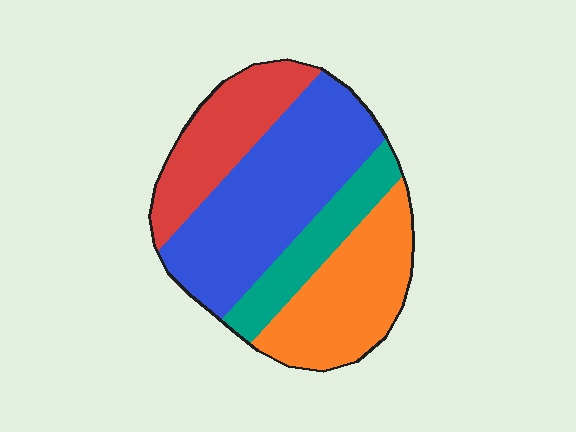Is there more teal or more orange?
Orange.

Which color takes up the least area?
Teal, at roughly 15%.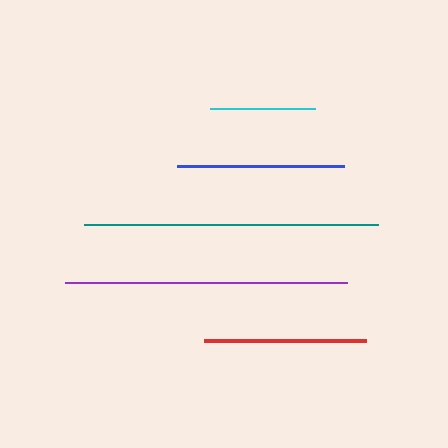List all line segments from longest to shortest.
From longest to shortest: teal, purple, blue, red, cyan.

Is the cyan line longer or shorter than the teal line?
The teal line is longer than the cyan line.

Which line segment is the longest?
The teal line is the longest at approximately 294 pixels.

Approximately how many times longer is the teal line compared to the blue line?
The teal line is approximately 1.8 times the length of the blue line.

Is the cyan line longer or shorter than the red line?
The red line is longer than the cyan line.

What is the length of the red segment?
The red segment is approximately 162 pixels long.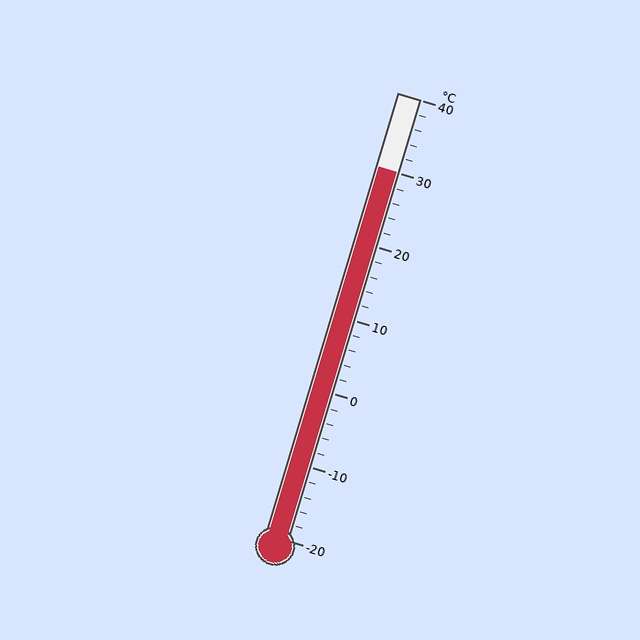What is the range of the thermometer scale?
The thermometer scale ranges from -20°C to 40°C.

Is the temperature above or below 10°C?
The temperature is above 10°C.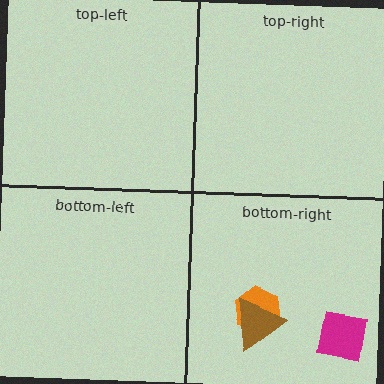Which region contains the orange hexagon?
The bottom-right region.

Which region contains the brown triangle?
The bottom-right region.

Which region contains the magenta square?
The bottom-right region.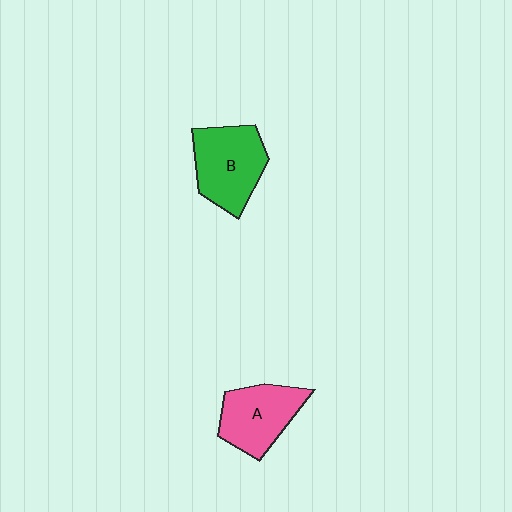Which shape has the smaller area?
Shape A (pink).